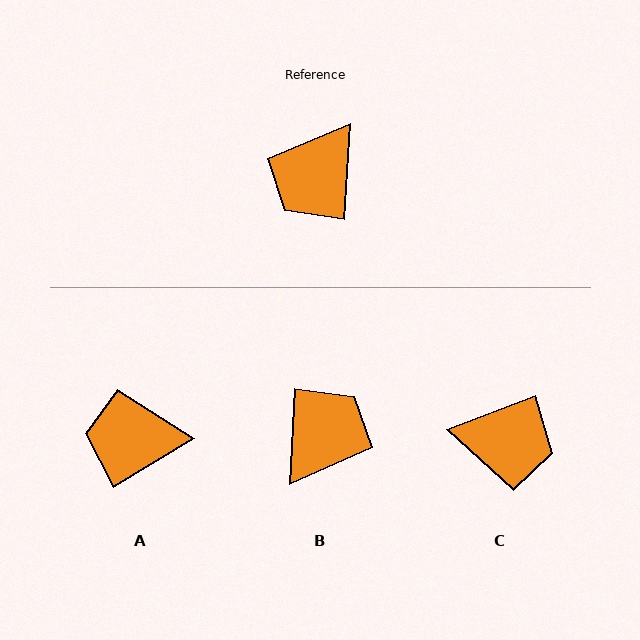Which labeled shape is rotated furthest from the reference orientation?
B, about 179 degrees away.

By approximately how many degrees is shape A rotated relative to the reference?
Approximately 55 degrees clockwise.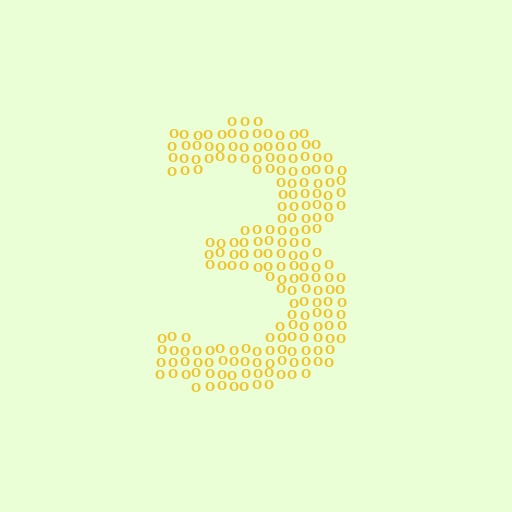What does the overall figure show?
The overall figure shows the digit 3.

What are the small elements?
The small elements are letter O's.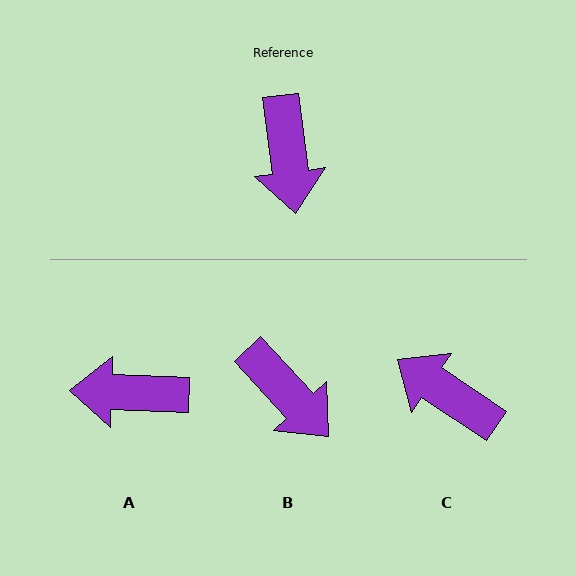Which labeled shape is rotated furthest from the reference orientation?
C, about 131 degrees away.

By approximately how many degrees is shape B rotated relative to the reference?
Approximately 36 degrees counter-clockwise.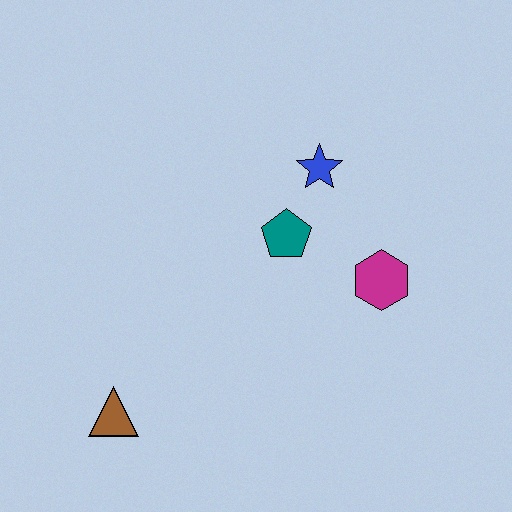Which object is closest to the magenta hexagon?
The teal pentagon is closest to the magenta hexagon.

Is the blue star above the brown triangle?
Yes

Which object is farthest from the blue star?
The brown triangle is farthest from the blue star.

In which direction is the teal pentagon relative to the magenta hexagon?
The teal pentagon is to the left of the magenta hexagon.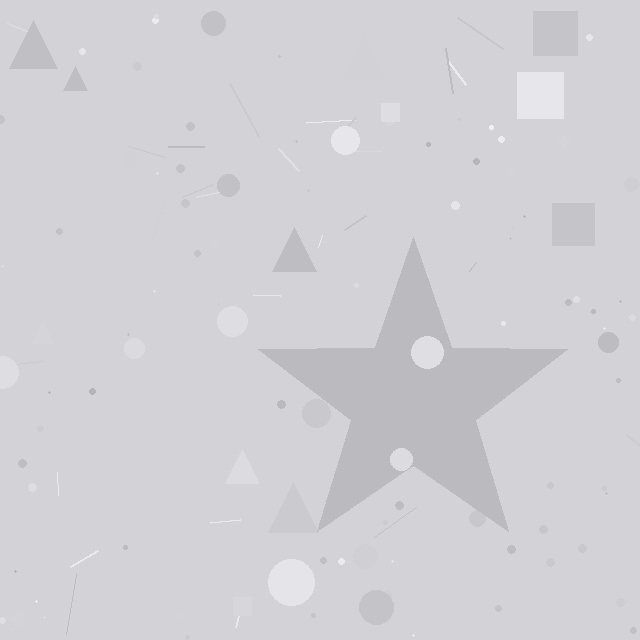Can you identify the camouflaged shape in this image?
The camouflaged shape is a star.